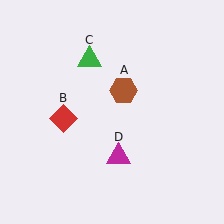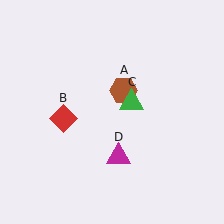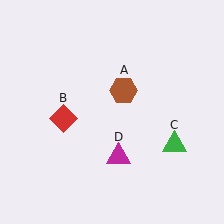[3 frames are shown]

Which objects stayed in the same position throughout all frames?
Brown hexagon (object A) and red diamond (object B) and magenta triangle (object D) remained stationary.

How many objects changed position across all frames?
1 object changed position: green triangle (object C).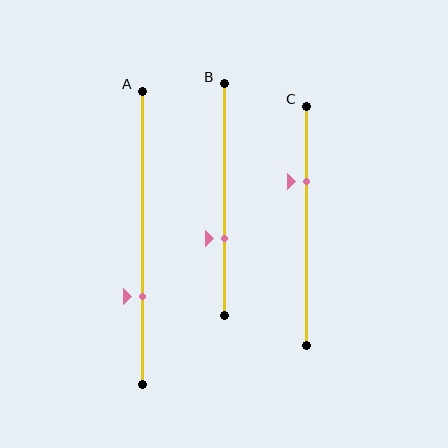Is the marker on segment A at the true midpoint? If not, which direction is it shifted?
No, the marker on segment A is shifted downward by about 20% of the segment length.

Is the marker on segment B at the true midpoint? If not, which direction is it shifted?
No, the marker on segment B is shifted downward by about 17% of the segment length.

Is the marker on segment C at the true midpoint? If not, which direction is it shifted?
No, the marker on segment C is shifted upward by about 19% of the segment length.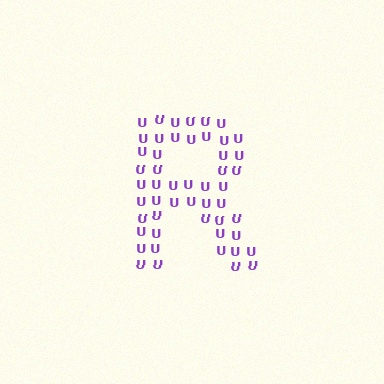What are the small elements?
The small elements are letter U's.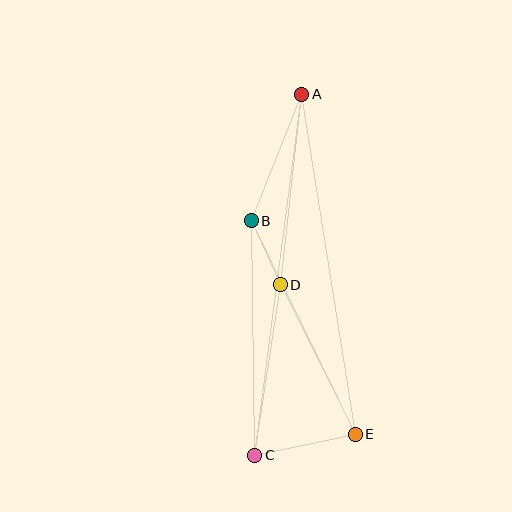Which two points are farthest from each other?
Points A and C are farthest from each other.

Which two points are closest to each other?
Points B and D are closest to each other.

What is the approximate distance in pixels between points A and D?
The distance between A and D is approximately 192 pixels.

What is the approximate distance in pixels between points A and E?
The distance between A and E is approximately 344 pixels.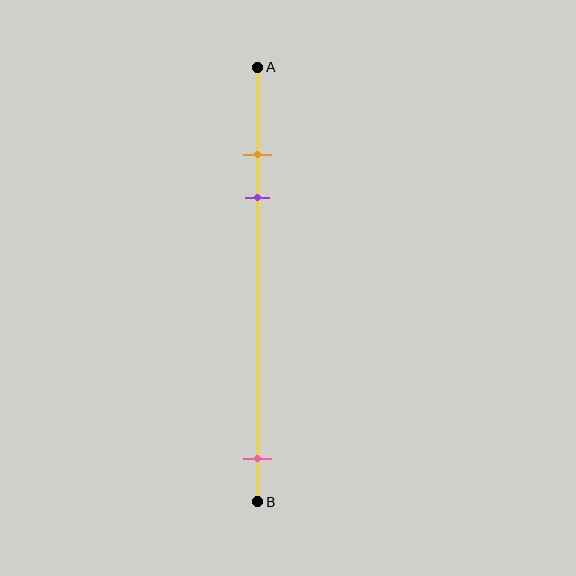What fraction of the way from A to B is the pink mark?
The pink mark is approximately 90% (0.9) of the way from A to B.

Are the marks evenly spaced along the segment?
No, the marks are not evenly spaced.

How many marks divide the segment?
There are 3 marks dividing the segment.